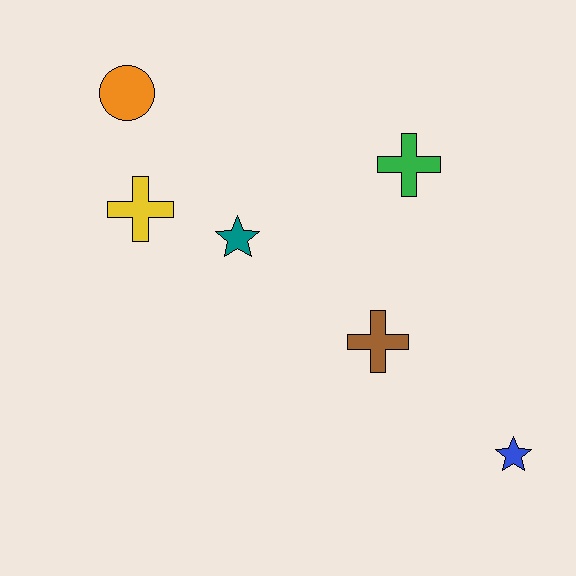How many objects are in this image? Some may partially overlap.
There are 6 objects.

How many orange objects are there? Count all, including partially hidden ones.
There is 1 orange object.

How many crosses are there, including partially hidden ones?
There are 3 crosses.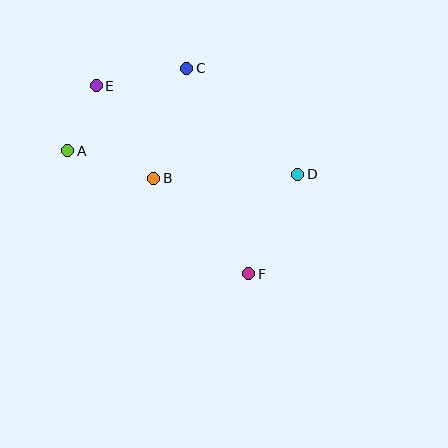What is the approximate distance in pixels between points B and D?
The distance between B and D is approximately 144 pixels.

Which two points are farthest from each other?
Points E and F are farthest from each other.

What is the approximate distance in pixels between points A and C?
The distance between A and C is approximately 145 pixels.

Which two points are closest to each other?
Points A and E are closest to each other.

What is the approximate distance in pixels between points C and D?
The distance between C and D is approximately 154 pixels.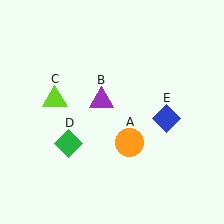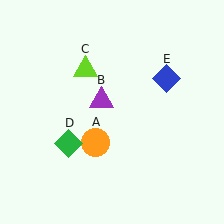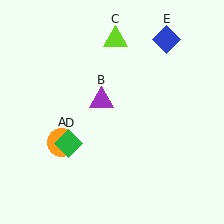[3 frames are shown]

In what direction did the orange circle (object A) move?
The orange circle (object A) moved left.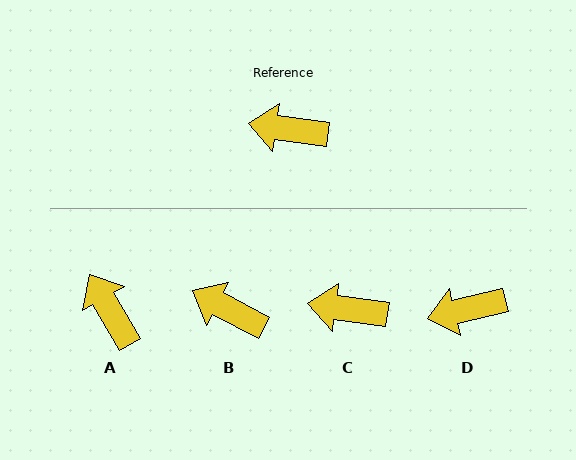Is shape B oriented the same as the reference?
No, it is off by about 20 degrees.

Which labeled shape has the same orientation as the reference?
C.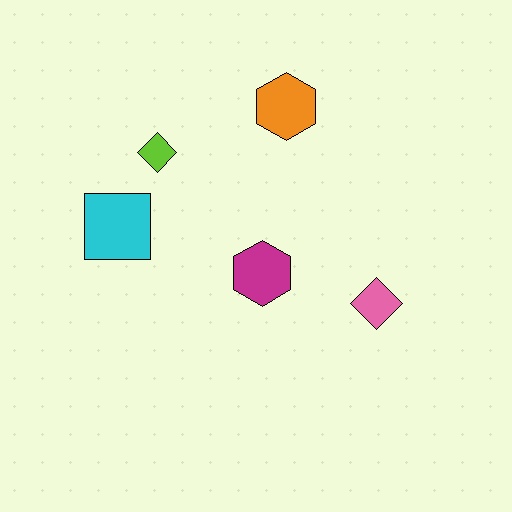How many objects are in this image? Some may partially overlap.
There are 5 objects.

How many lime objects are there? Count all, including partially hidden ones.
There is 1 lime object.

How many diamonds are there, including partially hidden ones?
There are 2 diamonds.